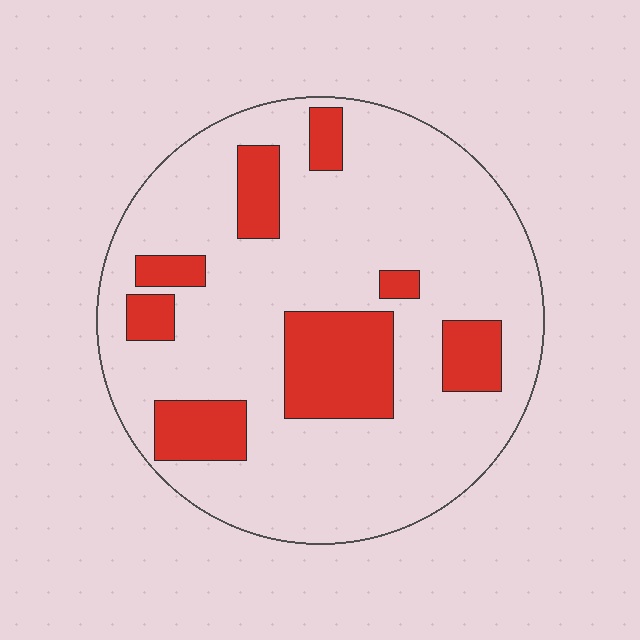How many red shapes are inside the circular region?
8.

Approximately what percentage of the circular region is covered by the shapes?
Approximately 20%.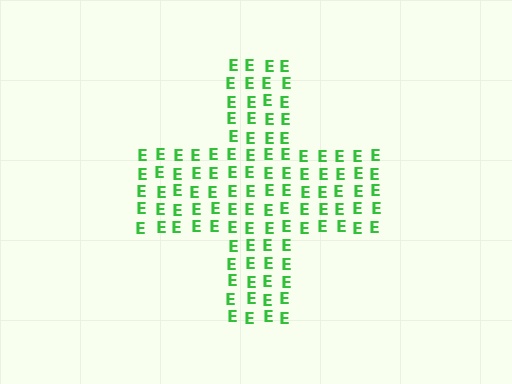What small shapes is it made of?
It is made of small letter E's.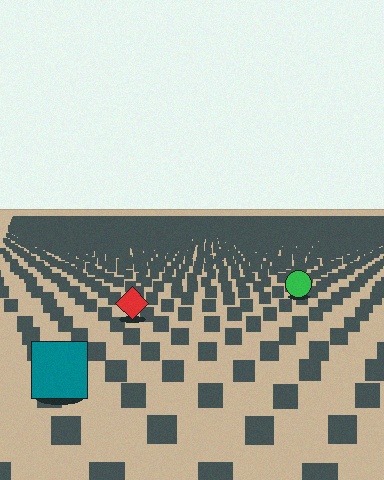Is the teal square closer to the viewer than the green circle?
Yes. The teal square is closer — you can tell from the texture gradient: the ground texture is coarser near it.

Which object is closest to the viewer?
The teal square is closest. The texture marks near it are larger and more spread out.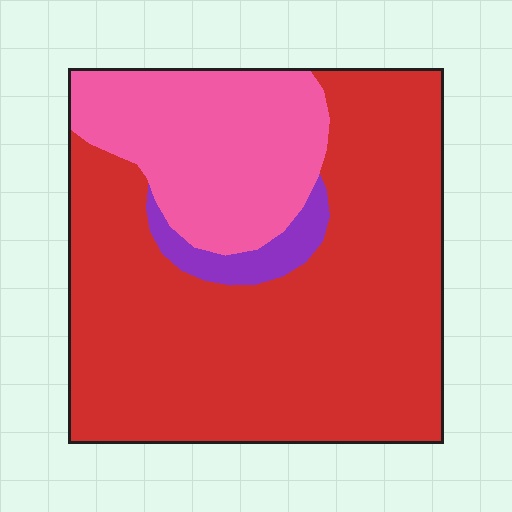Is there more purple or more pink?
Pink.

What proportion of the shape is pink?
Pink takes up about one quarter (1/4) of the shape.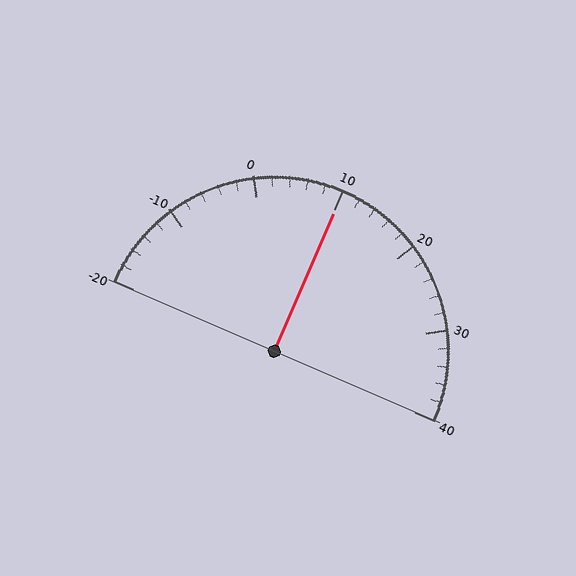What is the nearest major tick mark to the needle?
The nearest major tick mark is 10.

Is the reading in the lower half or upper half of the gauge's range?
The reading is in the upper half of the range (-20 to 40).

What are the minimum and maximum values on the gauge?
The gauge ranges from -20 to 40.